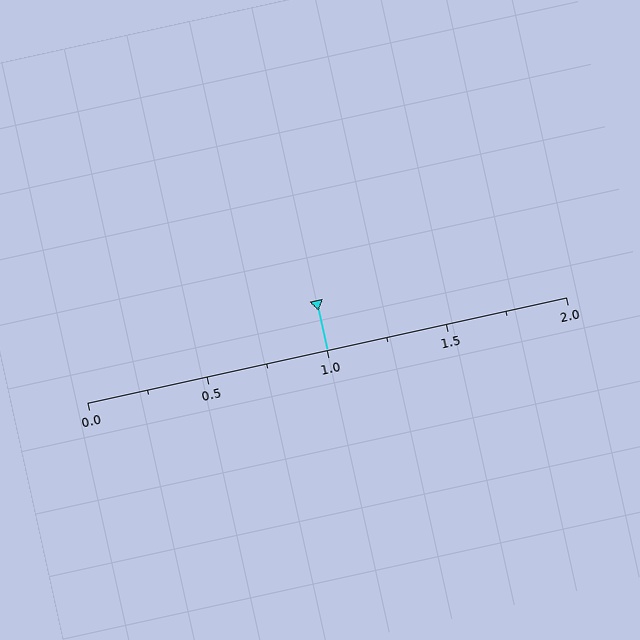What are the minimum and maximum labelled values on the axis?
The axis runs from 0.0 to 2.0.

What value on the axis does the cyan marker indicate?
The marker indicates approximately 1.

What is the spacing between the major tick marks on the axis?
The major ticks are spaced 0.5 apart.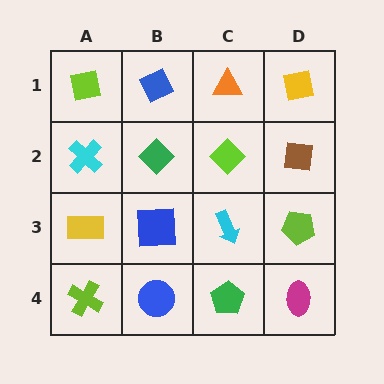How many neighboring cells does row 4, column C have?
3.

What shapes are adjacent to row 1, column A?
A cyan cross (row 2, column A), a blue diamond (row 1, column B).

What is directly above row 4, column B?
A blue square.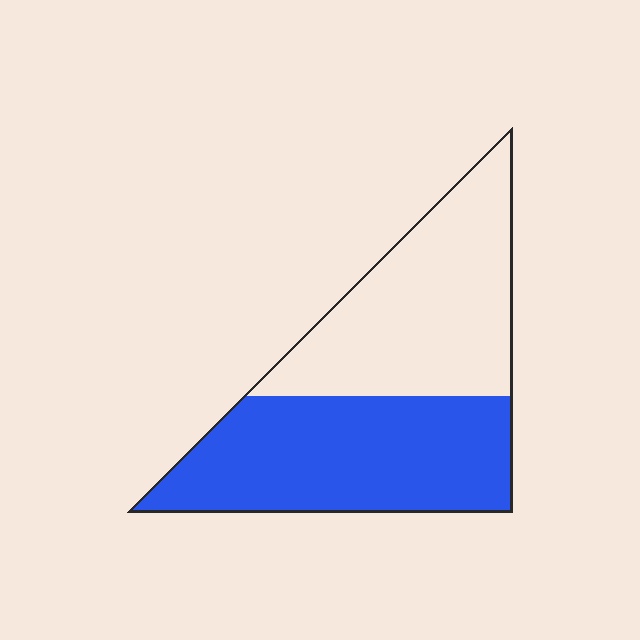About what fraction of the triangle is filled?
About one half (1/2).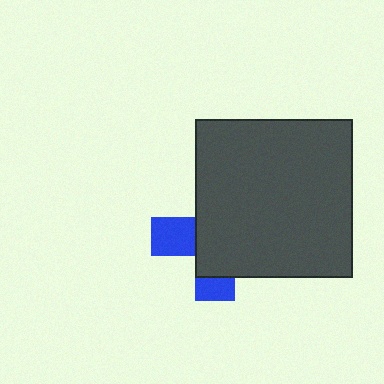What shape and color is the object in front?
The object in front is a dark gray square.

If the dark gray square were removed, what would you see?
You would see the complete blue cross.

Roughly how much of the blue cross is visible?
A small part of it is visible (roughly 31%).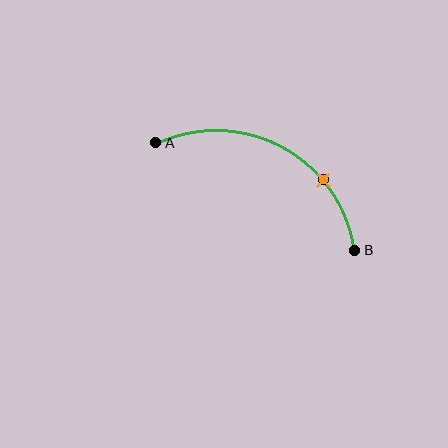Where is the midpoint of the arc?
The arc midpoint is the point on the curve farthest from the straight line joining A and B. It sits above that line.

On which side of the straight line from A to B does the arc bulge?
The arc bulges above the straight line connecting A and B.